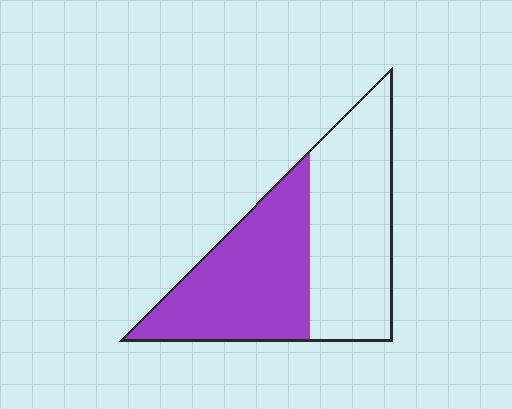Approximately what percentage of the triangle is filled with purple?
Approximately 50%.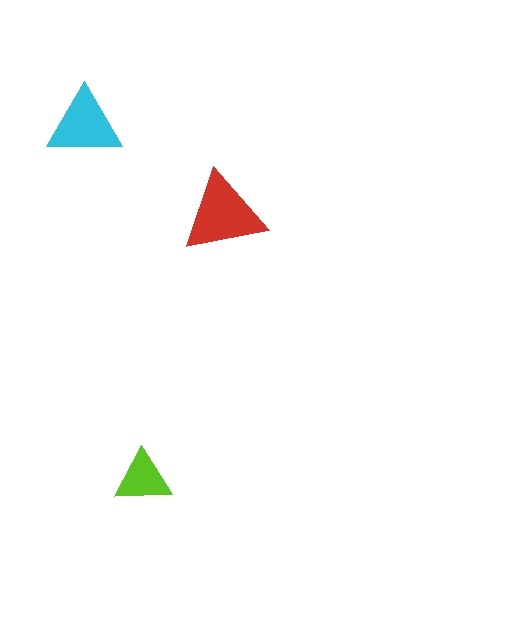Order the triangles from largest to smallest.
the red one, the cyan one, the lime one.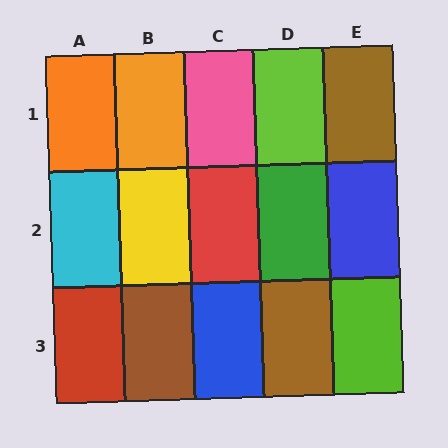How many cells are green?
1 cell is green.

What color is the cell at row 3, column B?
Brown.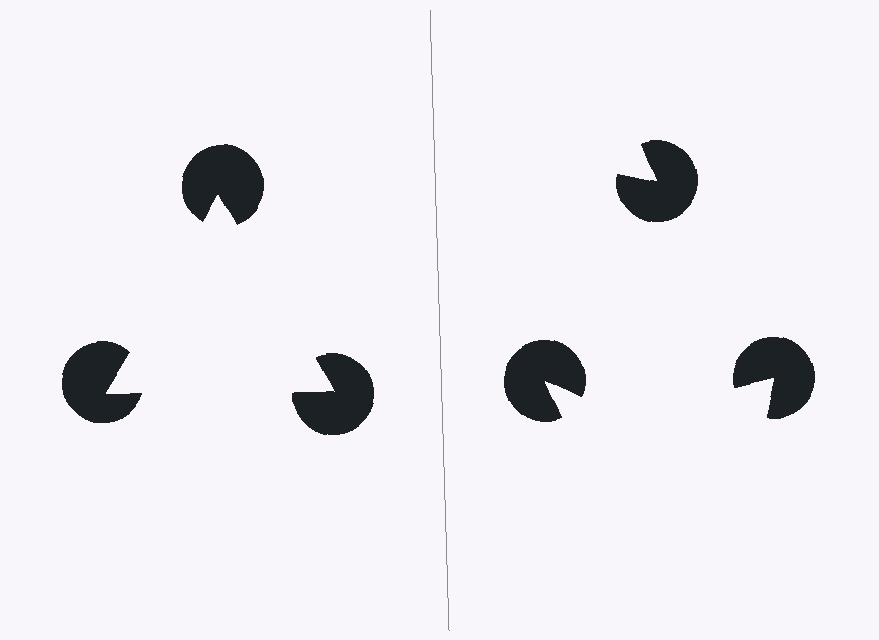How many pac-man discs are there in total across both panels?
6 — 3 on each side.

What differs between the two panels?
The pac-man discs are positioned identically on both sides; only the wedge orientations differ. On the left they align to a triangle; on the right they are misaligned.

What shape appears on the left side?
An illusory triangle.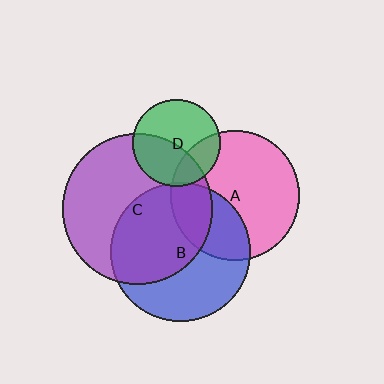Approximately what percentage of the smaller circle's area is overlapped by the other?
Approximately 40%.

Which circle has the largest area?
Circle C (purple).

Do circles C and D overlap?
Yes.